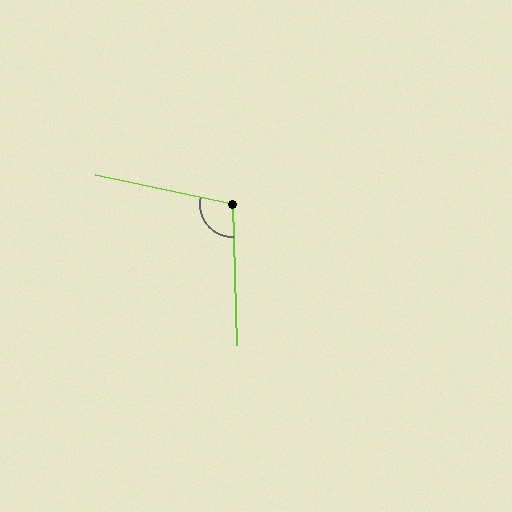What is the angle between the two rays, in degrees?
Approximately 103 degrees.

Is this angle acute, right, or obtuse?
It is obtuse.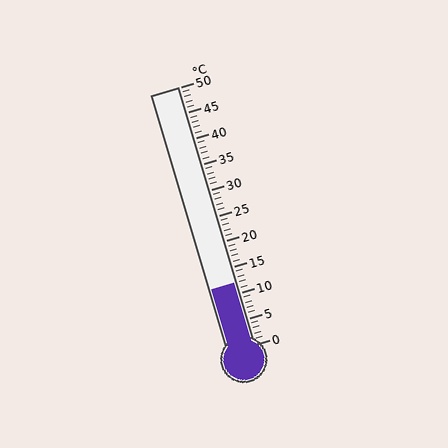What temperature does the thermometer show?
The thermometer shows approximately 12°C.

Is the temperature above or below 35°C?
The temperature is below 35°C.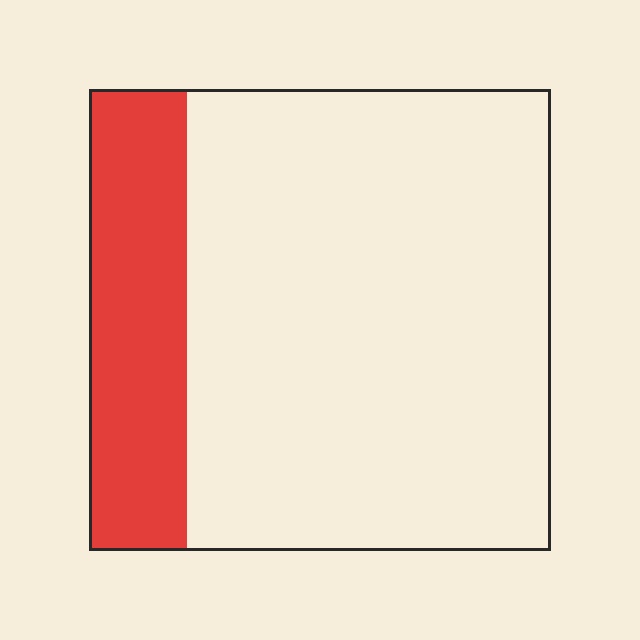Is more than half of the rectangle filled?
No.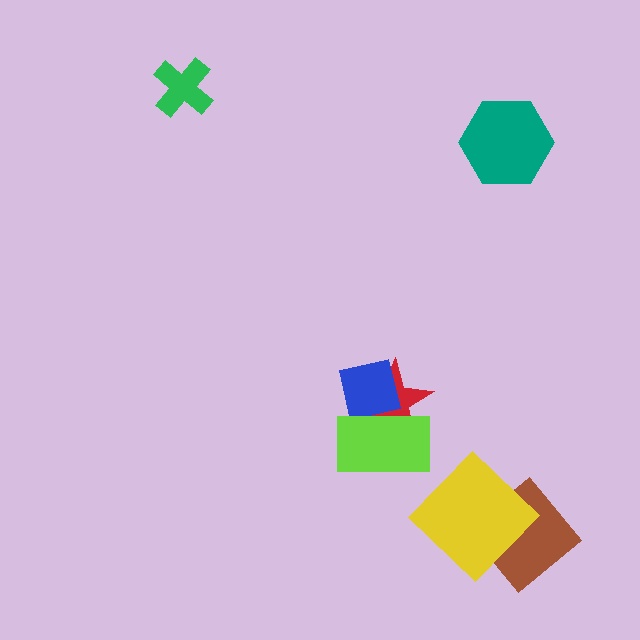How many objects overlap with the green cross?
0 objects overlap with the green cross.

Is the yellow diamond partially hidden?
No, no other shape covers it.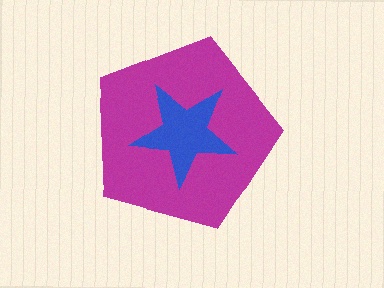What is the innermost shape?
The blue star.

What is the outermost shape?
The magenta pentagon.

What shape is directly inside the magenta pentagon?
The blue star.